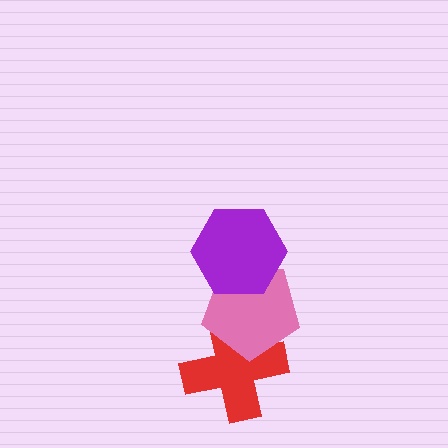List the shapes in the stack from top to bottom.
From top to bottom: the purple hexagon, the pink pentagon, the red cross.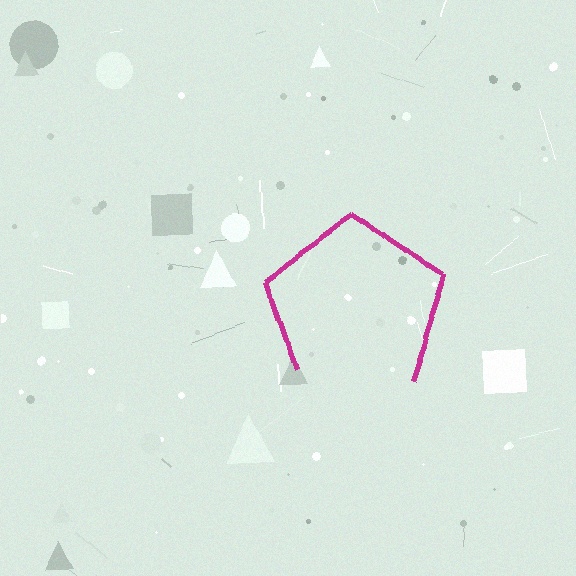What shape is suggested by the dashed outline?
The dashed outline suggests a pentagon.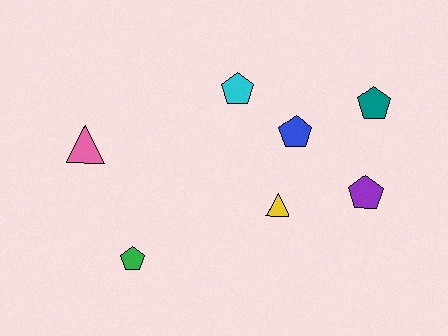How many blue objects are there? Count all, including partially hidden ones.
There is 1 blue object.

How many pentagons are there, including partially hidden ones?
There are 5 pentagons.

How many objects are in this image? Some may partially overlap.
There are 7 objects.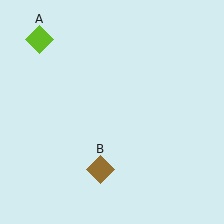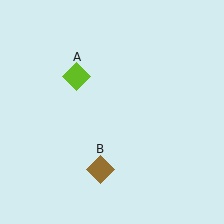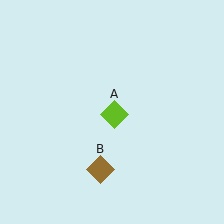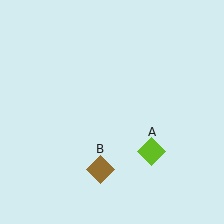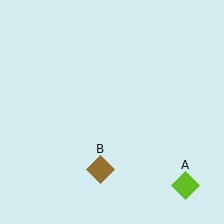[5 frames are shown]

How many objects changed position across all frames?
1 object changed position: lime diamond (object A).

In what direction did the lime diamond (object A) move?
The lime diamond (object A) moved down and to the right.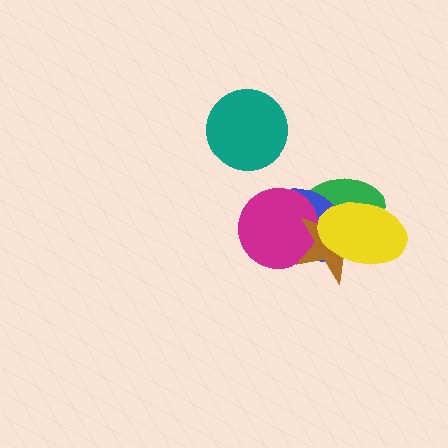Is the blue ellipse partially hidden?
Yes, it is partially covered by another shape.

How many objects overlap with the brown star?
4 objects overlap with the brown star.